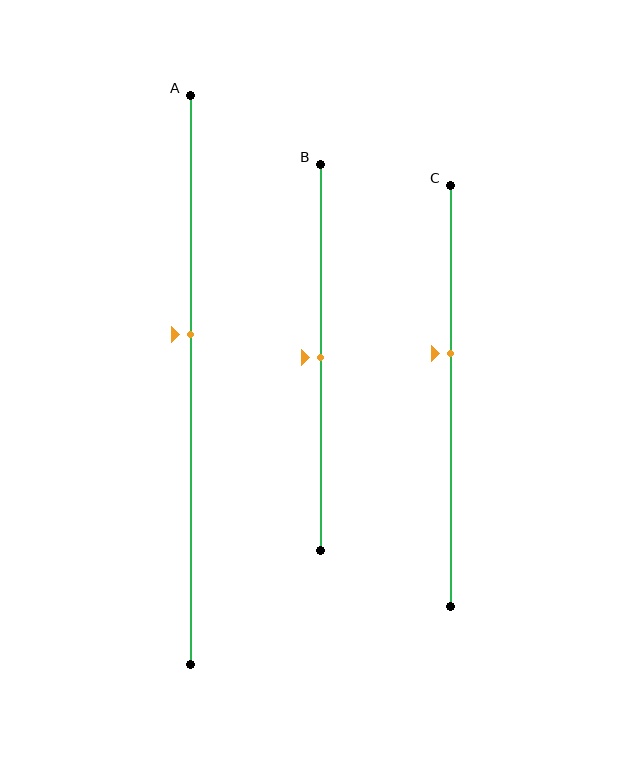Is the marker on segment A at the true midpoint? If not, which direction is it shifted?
No, the marker on segment A is shifted upward by about 8% of the segment length.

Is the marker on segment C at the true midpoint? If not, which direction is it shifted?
No, the marker on segment C is shifted upward by about 10% of the segment length.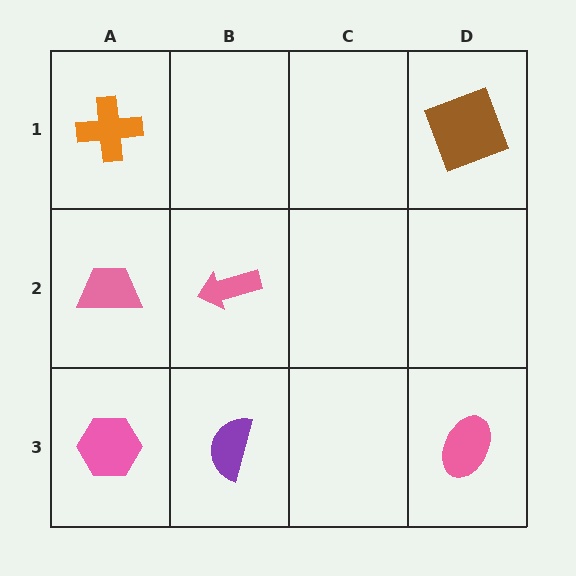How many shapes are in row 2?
2 shapes.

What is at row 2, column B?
A pink arrow.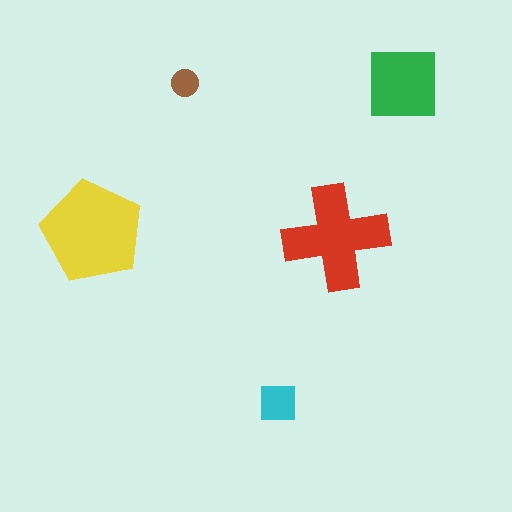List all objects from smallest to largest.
The brown circle, the cyan square, the green square, the red cross, the yellow pentagon.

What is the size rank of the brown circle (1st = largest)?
5th.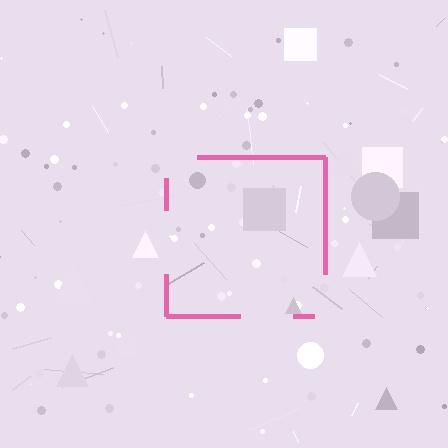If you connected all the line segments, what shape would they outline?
They would outline a square.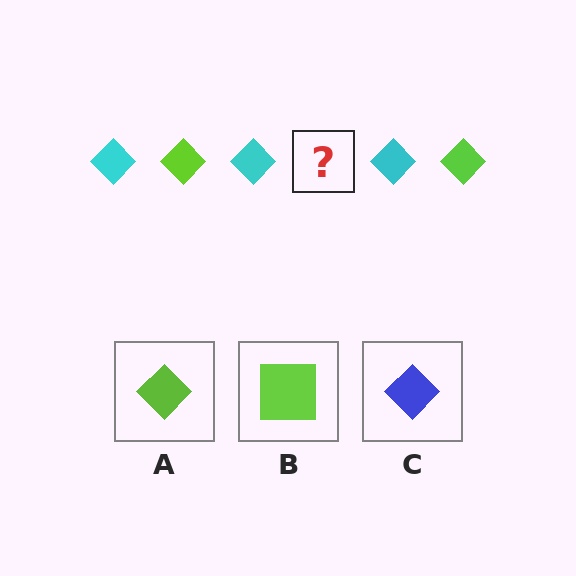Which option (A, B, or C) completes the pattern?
A.